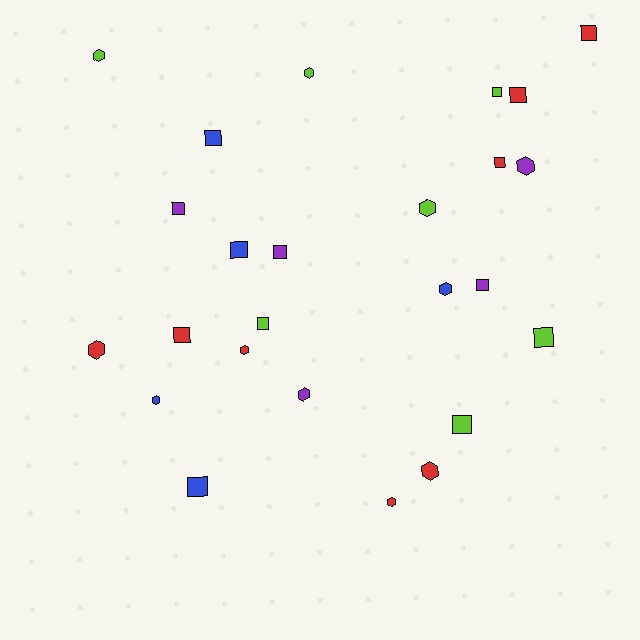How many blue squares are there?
There are 3 blue squares.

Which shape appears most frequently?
Square, with 14 objects.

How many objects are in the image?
There are 25 objects.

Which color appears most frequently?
Red, with 8 objects.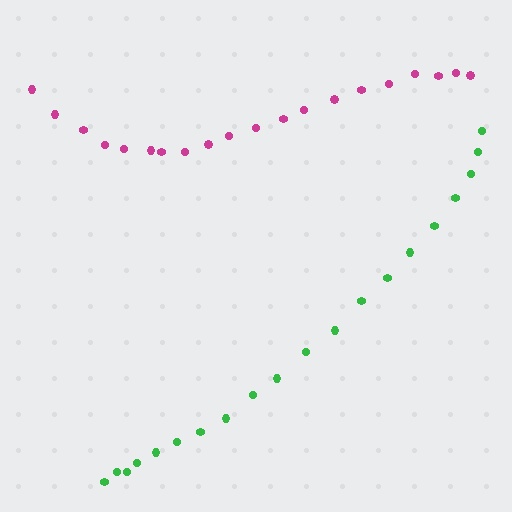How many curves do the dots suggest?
There are 2 distinct paths.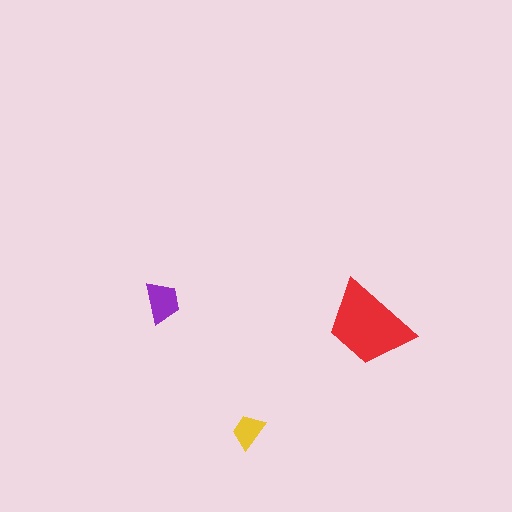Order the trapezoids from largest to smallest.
the red one, the purple one, the yellow one.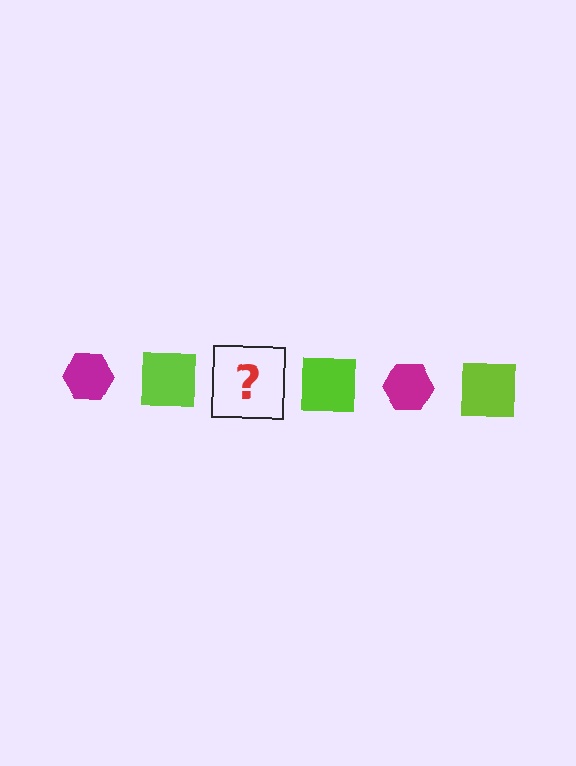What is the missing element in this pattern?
The missing element is a magenta hexagon.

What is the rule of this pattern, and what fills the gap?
The rule is that the pattern alternates between magenta hexagon and lime square. The gap should be filled with a magenta hexagon.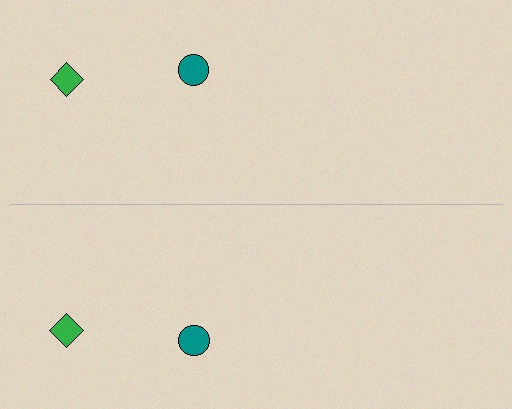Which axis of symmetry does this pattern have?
The pattern has a horizontal axis of symmetry running through the center of the image.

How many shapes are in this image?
There are 4 shapes in this image.